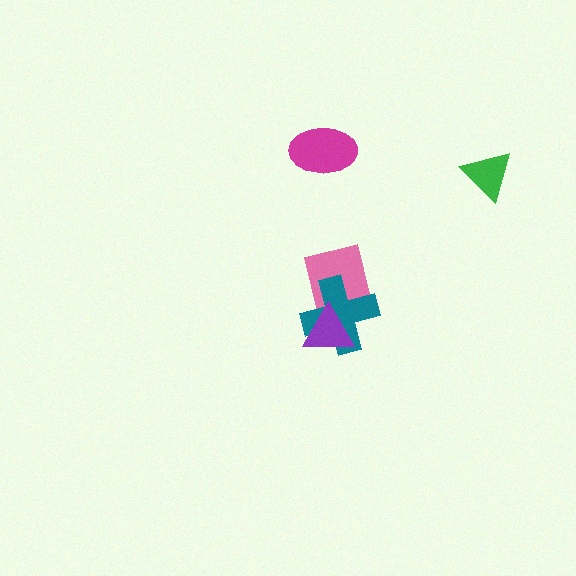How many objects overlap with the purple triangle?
2 objects overlap with the purple triangle.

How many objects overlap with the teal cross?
2 objects overlap with the teal cross.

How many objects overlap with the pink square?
2 objects overlap with the pink square.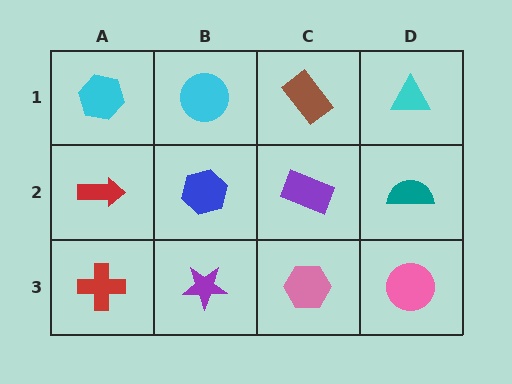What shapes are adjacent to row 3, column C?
A purple rectangle (row 2, column C), a purple star (row 3, column B), a pink circle (row 3, column D).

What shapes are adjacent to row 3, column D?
A teal semicircle (row 2, column D), a pink hexagon (row 3, column C).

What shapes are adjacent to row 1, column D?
A teal semicircle (row 2, column D), a brown rectangle (row 1, column C).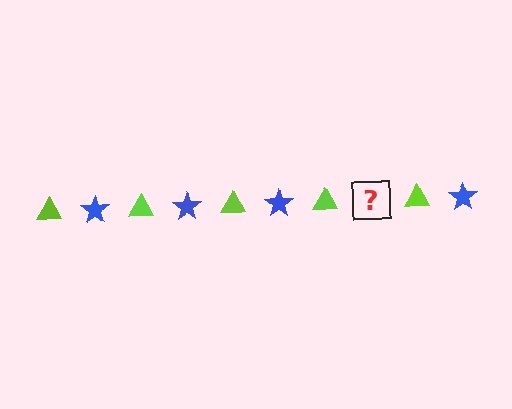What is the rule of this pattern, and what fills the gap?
The rule is that the pattern alternates between lime triangle and blue star. The gap should be filled with a blue star.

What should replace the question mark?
The question mark should be replaced with a blue star.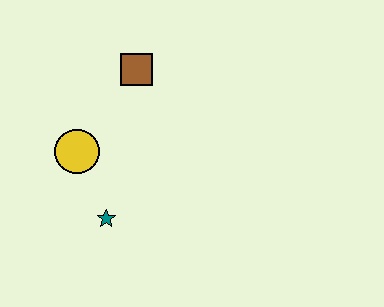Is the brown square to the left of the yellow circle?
No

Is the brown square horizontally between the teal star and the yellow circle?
No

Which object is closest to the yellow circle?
The teal star is closest to the yellow circle.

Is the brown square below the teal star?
No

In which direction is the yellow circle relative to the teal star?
The yellow circle is above the teal star.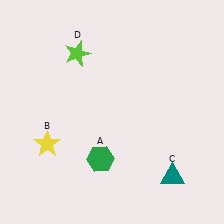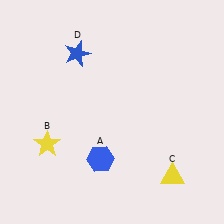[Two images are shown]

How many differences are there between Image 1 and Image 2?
There are 3 differences between the two images.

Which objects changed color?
A changed from green to blue. C changed from teal to yellow. D changed from lime to blue.